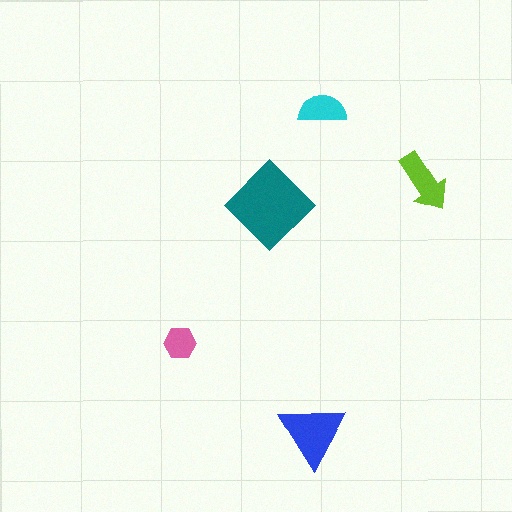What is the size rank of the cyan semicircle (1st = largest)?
4th.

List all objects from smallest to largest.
The pink hexagon, the cyan semicircle, the lime arrow, the blue triangle, the teal diamond.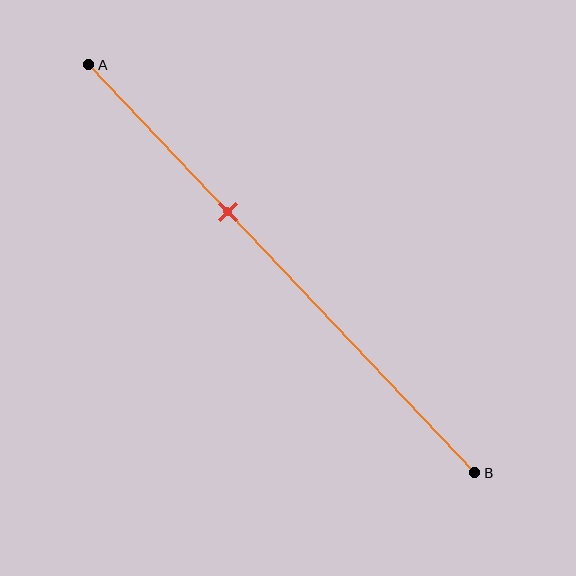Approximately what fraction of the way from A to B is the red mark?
The red mark is approximately 35% of the way from A to B.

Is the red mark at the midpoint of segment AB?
No, the mark is at about 35% from A, not at the 50% midpoint.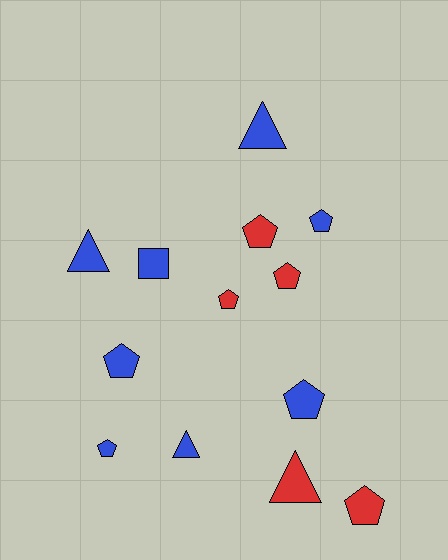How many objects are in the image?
There are 13 objects.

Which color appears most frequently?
Blue, with 8 objects.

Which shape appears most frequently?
Pentagon, with 8 objects.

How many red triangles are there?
There is 1 red triangle.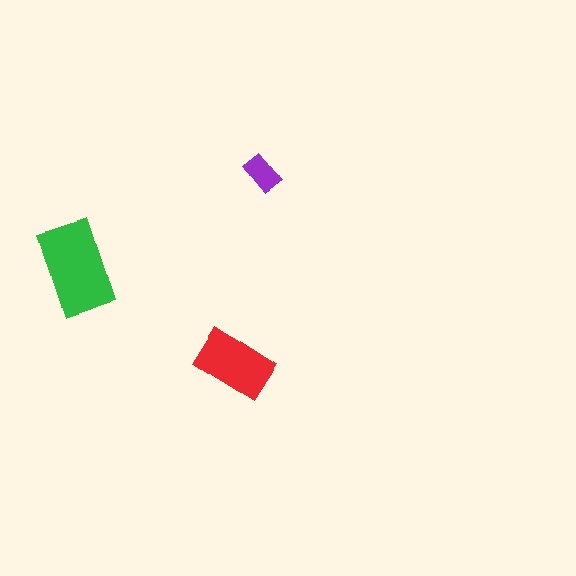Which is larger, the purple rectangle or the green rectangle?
The green one.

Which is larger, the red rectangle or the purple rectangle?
The red one.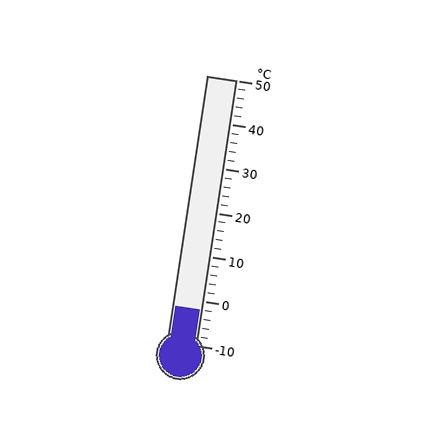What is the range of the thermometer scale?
The thermometer scale ranges from -10°C to 50°C.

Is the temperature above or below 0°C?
The temperature is below 0°C.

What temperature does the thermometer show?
The thermometer shows approximately -2°C.